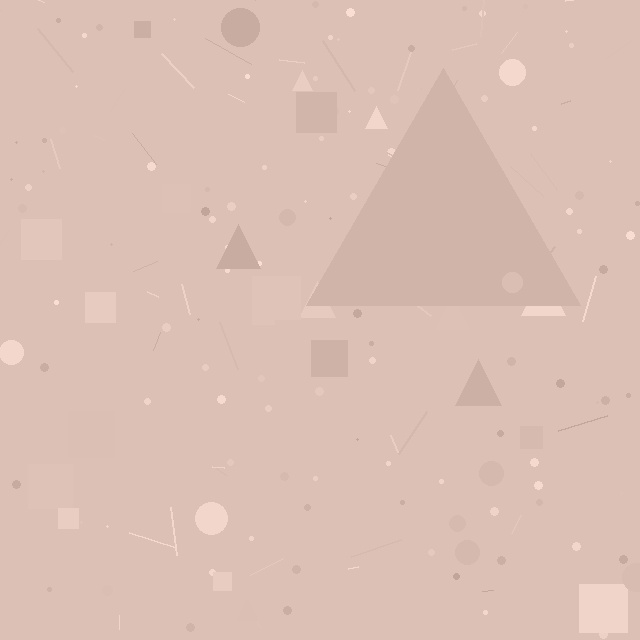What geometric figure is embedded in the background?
A triangle is embedded in the background.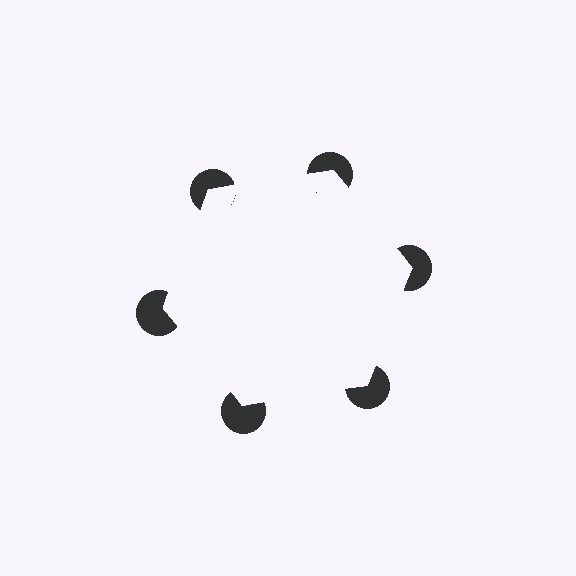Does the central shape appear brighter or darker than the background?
It typically appears slightly brighter than the background, even though no actual brightness change is drawn.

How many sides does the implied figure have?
6 sides.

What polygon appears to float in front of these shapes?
An illusory hexagon — its edges are inferred from the aligned wedge cuts in the pac-man discs, not physically drawn.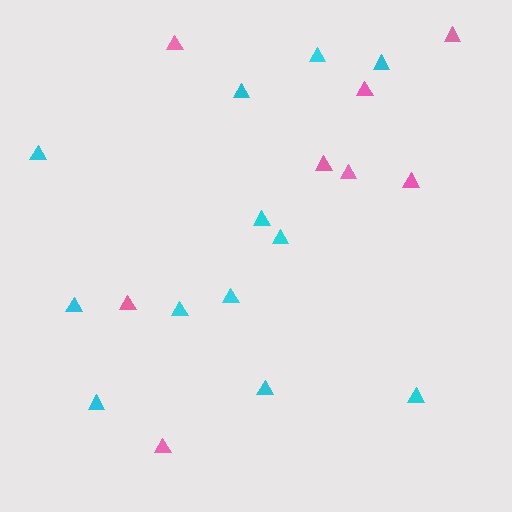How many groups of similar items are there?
There are 2 groups: one group of pink triangles (8) and one group of cyan triangles (12).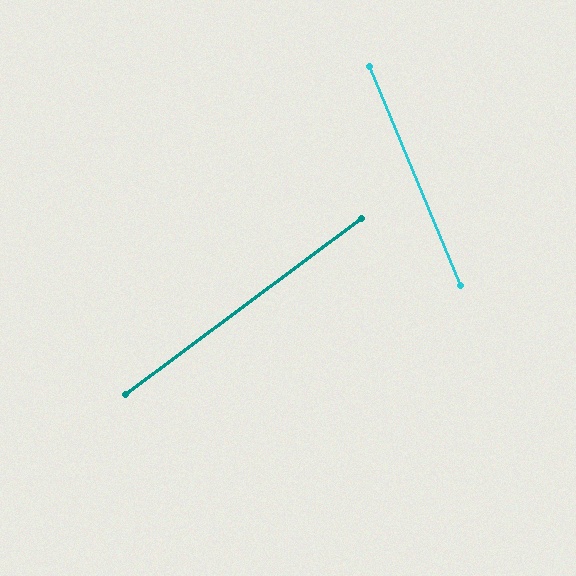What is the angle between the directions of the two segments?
Approximately 76 degrees.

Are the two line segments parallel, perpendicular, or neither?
Neither parallel nor perpendicular — they differ by about 76°.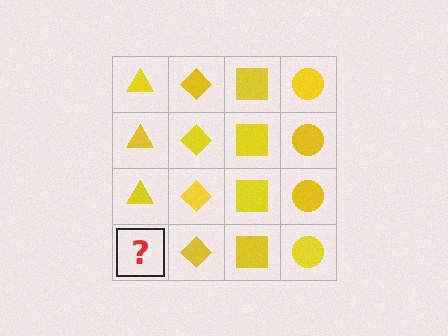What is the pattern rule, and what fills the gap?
The rule is that each column has a consistent shape. The gap should be filled with a yellow triangle.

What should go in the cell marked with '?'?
The missing cell should contain a yellow triangle.